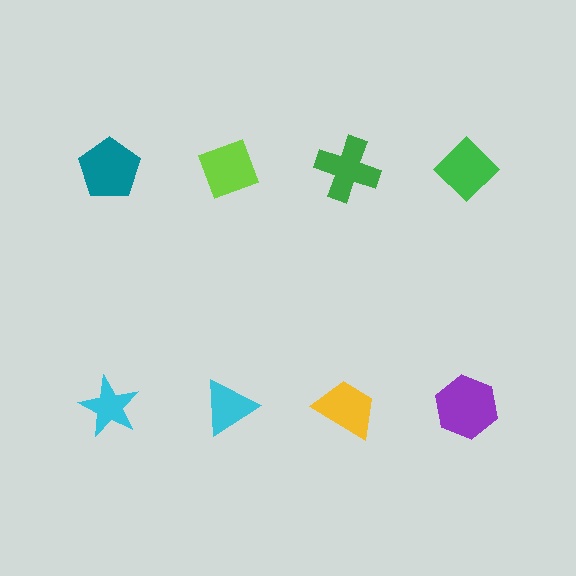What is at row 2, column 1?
A cyan star.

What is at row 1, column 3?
A green cross.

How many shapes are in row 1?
4 shapes.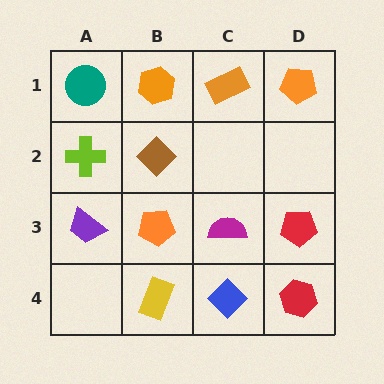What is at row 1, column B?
An orange hexagon.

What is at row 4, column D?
A red hexagon.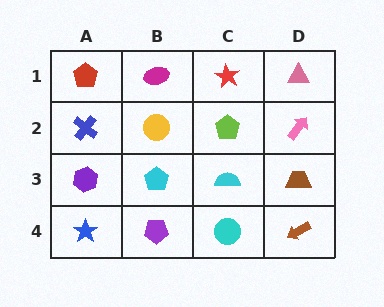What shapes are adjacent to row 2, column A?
A red pentagon (row 1, column A), a purple hexagon (row 3, column A), a yellow circle (row 2, column B).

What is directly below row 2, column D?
A brown trapezoid.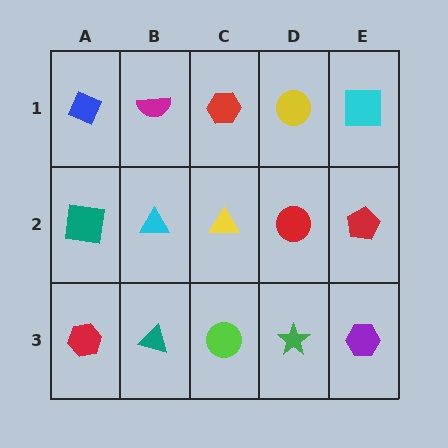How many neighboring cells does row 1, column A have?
2.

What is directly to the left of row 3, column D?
A lime circle.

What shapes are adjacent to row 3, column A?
A teal square (row 2, column A), a teal triangle (row 3, column B).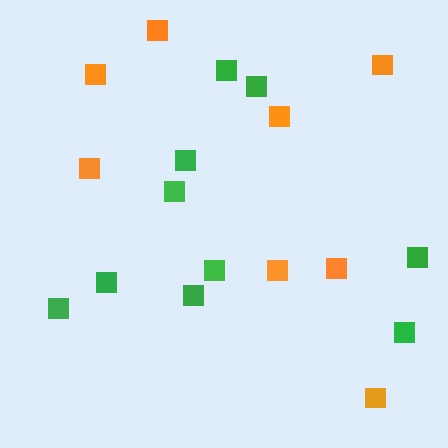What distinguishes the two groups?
There are 2 groups: one group of green squares (10) and one group of orange squares (8).